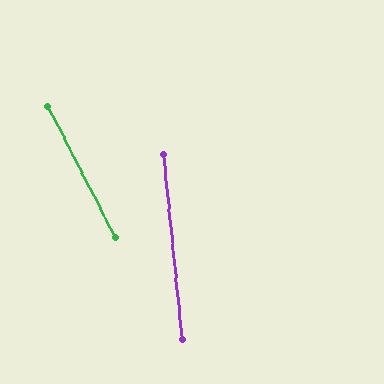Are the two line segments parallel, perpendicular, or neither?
Neither parallel nor perpendicular — they differ by about 21°.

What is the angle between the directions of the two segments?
Approximately 21 degrees.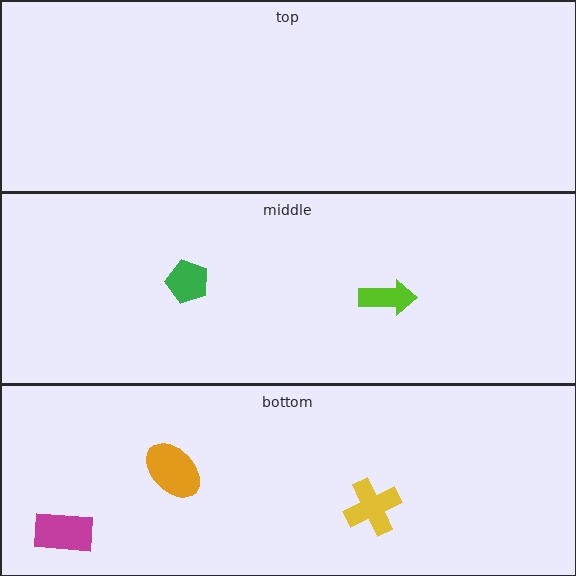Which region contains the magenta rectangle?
The bottom region.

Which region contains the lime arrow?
The middle region.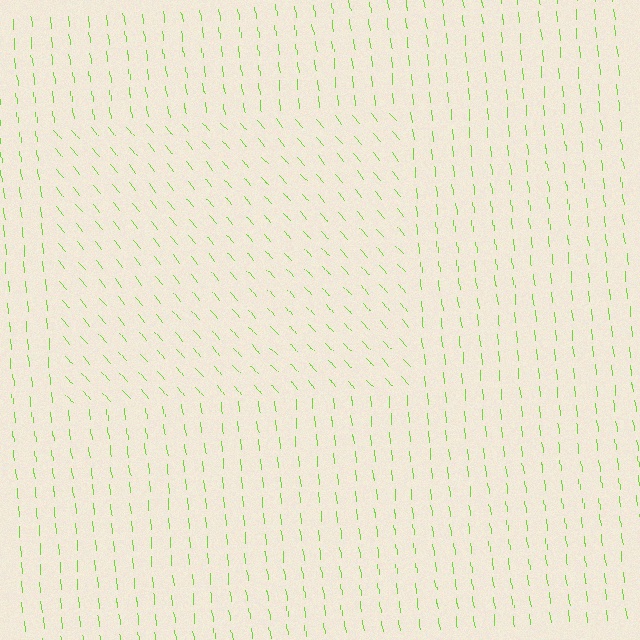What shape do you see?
I see a rectangle.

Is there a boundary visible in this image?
Yes, there is a texture boundary formed by a change in line orientation.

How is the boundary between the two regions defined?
The boundary is defined purely by a change in line orientation (approximately 34 degrees difference). All lines are the same color and thickness.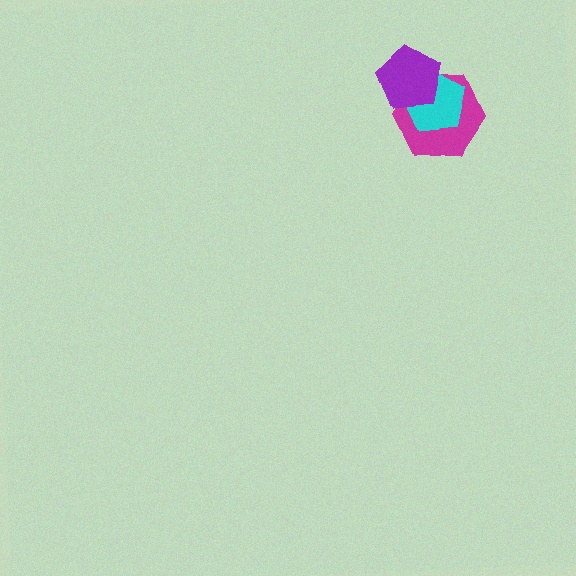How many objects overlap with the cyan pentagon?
2 objects overlap with the cyan pentagon.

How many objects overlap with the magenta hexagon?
2 objects overlap with the magenta hexagon.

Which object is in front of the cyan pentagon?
The purple pentagon is in front of the cyan pentagon.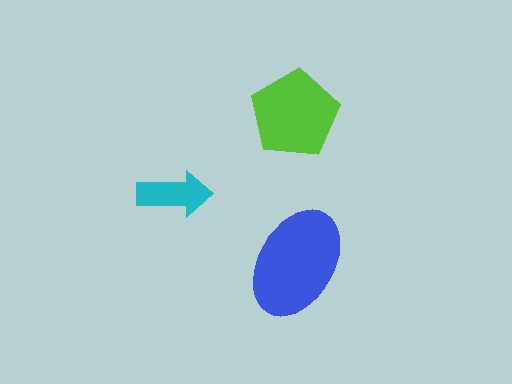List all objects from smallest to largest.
The cyan arrow, the lime pentagon, the blue ellipse.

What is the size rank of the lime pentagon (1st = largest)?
2nd.